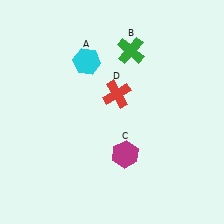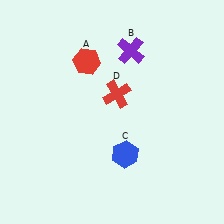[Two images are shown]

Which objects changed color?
A changed from cyan to red. B changed from green to purple. C changed from magenta to blue.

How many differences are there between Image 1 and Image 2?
There are 3 differences between the two images.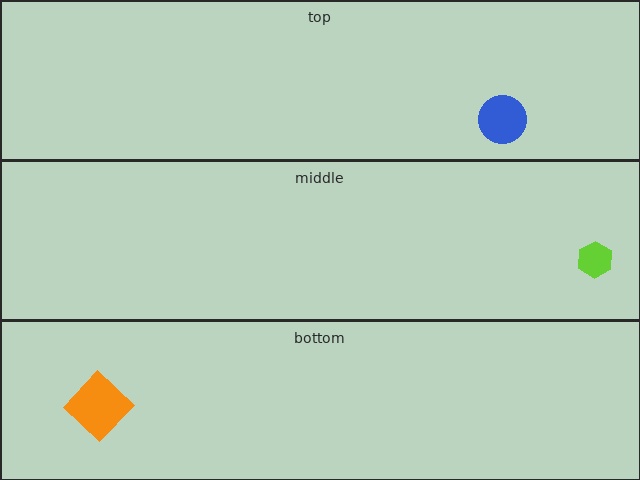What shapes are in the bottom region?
The orange diamond.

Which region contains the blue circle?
The top region.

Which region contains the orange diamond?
The bottom region.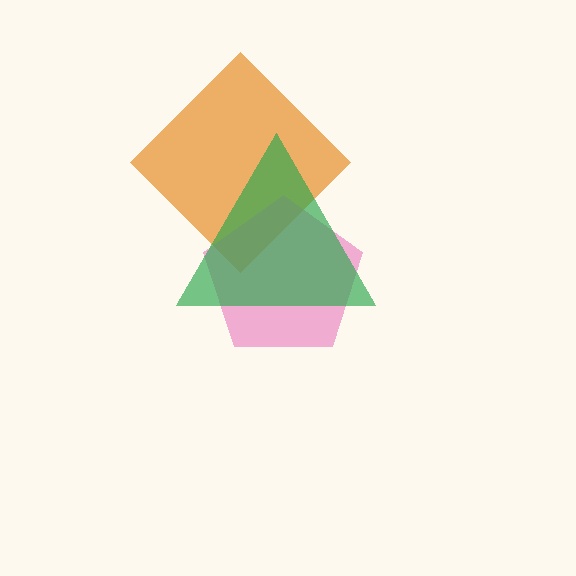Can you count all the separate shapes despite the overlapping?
Yes, there are 3 separate shapes.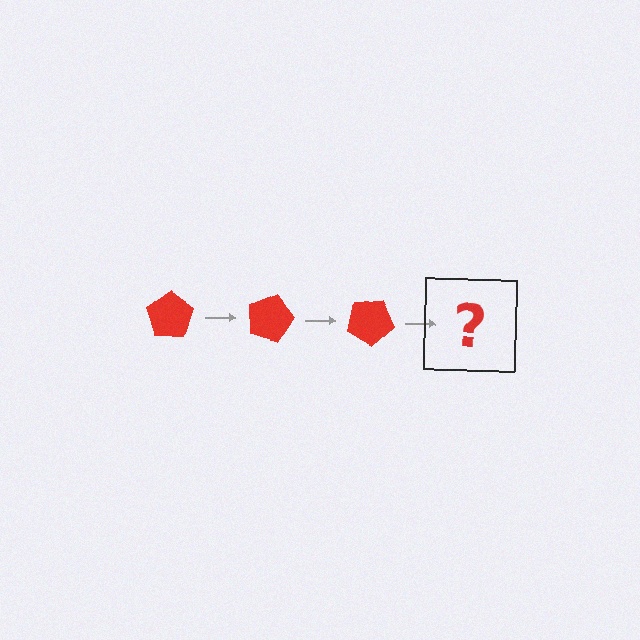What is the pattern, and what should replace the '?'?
The pattern is that the pentagon rotates 15 degrees each step. The '?' should be a red pentagon rotated 45 degrees.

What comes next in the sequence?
The next element should be a red pentagon rotated 45 degrees.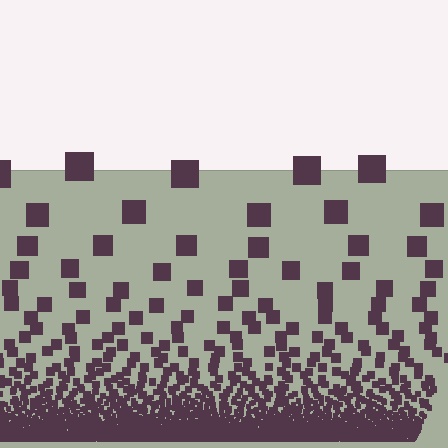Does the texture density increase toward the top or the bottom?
Density increases toward the bottom.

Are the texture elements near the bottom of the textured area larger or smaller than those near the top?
Smaller. The gradient is inverted — elements near the bottom are smaller and denser.